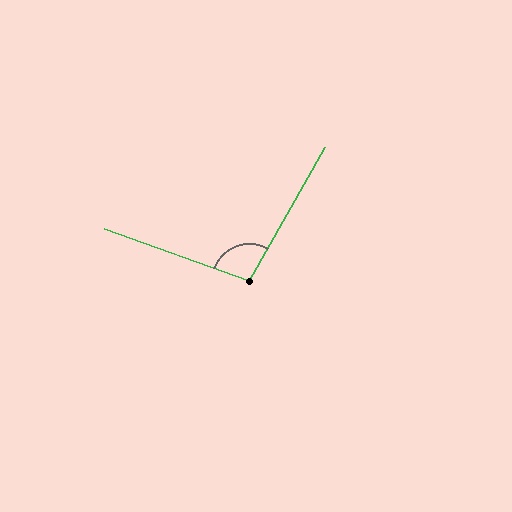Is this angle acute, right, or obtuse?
It is obtuse.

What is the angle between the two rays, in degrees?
Approximately 100 degrees.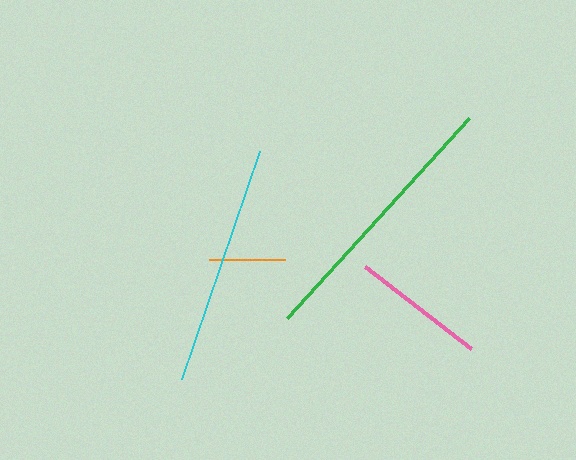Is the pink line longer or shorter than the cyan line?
The cyan line is longer than the pink line.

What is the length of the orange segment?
The orange segment is approximately 76 pixels long.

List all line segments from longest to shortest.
From longest to shortest: green, cyan, pink, orange.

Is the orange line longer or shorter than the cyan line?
The cyan line is longer than the orange line.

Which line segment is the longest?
The green line is the longest at approximately 270 pixels.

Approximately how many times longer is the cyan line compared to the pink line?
The cyan line is approximately 1.8 times the length of the pink line.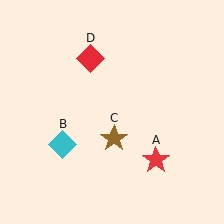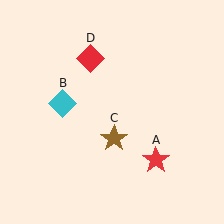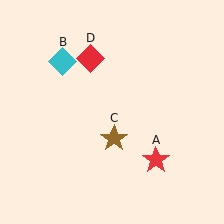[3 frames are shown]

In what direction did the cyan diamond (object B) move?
The cyan diamond (object B) moved up.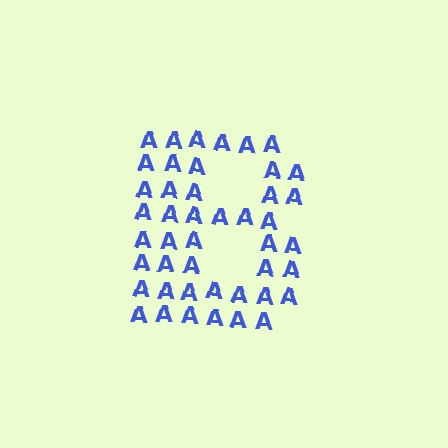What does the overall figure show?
The overall figure shows the letter B.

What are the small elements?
The small elements are letter A's.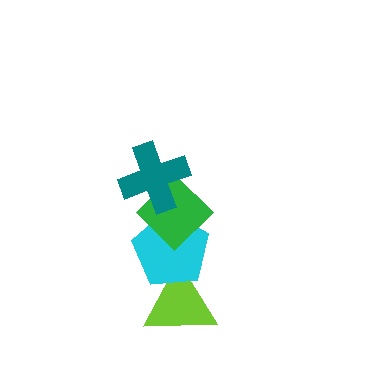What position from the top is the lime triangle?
The lime triangle is 4th from the top.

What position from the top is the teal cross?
The teal cross is 1st from the top.